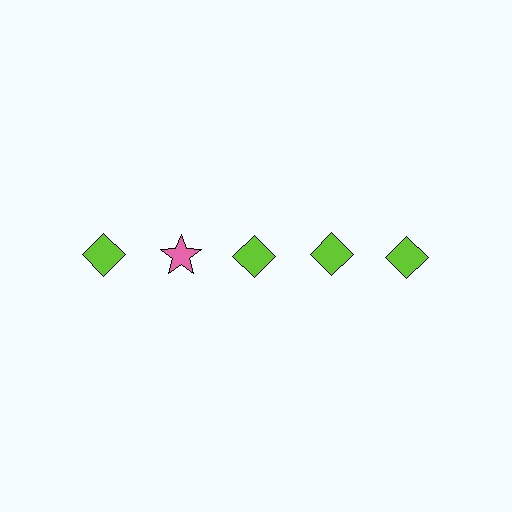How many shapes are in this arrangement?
There are 5 shapes arranged in a grid pattern.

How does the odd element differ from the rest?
It differs in both color (pink instead of lime) and shape (star instead of diamond).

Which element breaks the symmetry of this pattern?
The pink star in the top row, second from left column breaks the symmetry. All other shapes are lime diamonds.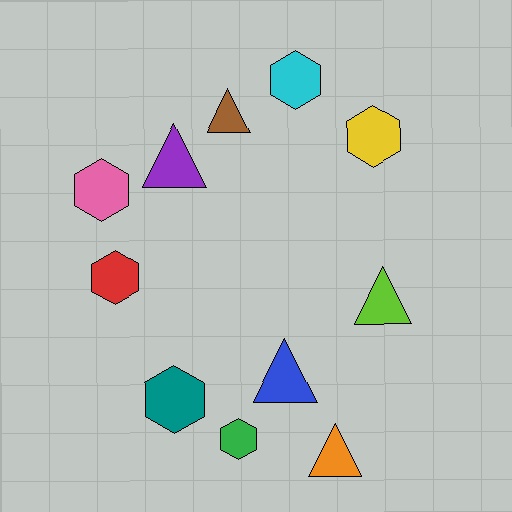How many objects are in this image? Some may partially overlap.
There are 11 objects.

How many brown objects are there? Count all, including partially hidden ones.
There is 1 brown object.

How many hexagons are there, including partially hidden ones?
There are 6 hexagons.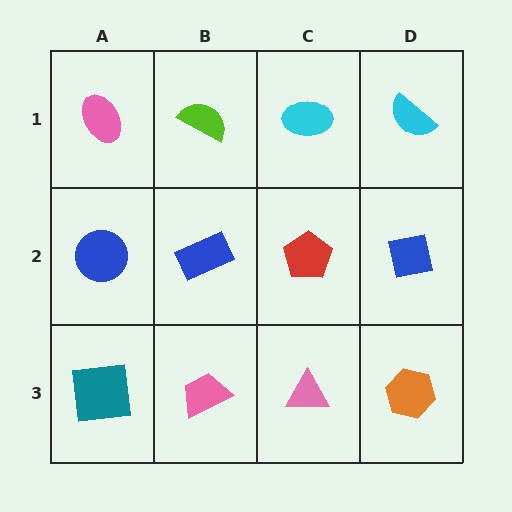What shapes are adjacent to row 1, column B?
A blue rectangle (row 2, column B), a pink ellipse (row 1, column A), a cyan ellipse (row 1, column C).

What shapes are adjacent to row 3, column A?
A blue circle (row 2, column A), a pink trapezoid (row 3, column B).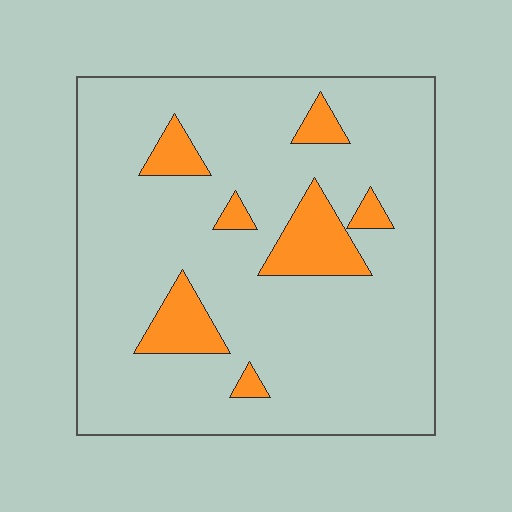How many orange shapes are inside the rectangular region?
7.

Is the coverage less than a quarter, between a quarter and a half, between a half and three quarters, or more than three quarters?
Less than a quarter.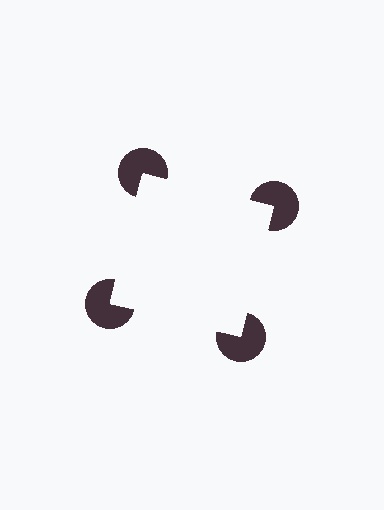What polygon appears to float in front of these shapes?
An illusory square — its edges are inferred from the aligned wedge cuts in the pac-man discs, not physically drawn.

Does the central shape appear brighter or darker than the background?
It typically appears slightly brighter than the background, even though no actual brightness change is drawn.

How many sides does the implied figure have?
4 sides.